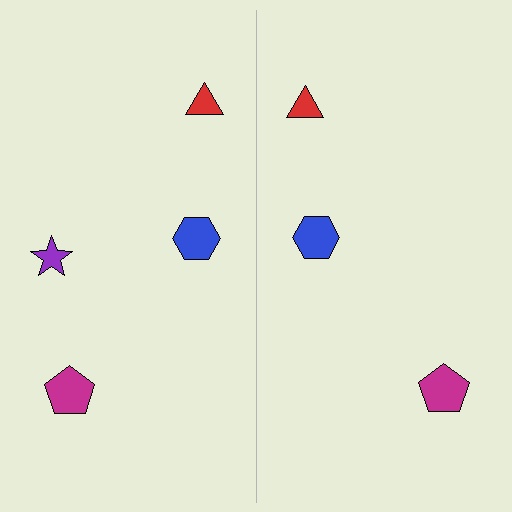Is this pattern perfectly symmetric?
No, the pattern is not perfectly symmetric. A purple star is missing from the right side.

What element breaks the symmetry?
A purple star is missing from the right side.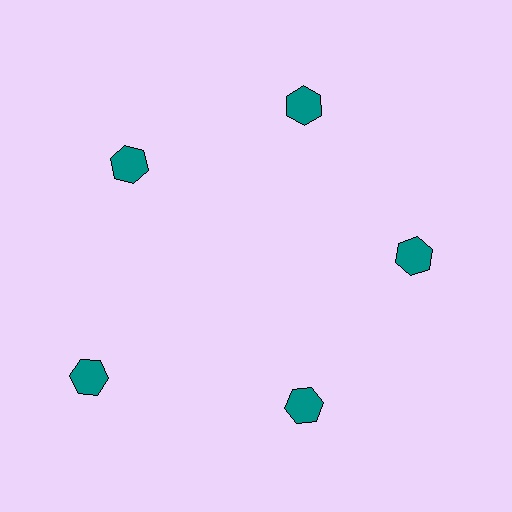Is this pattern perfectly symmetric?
No. The 5 teal hexagons are arranged in a ring, but one element near the 8 o'clock position is pushed outward from the center, breaking the 5-fold rotational symmetry.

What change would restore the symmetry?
The symmetry would be restored by moving it inward, back onto the ring so that all 5 hexagons sit at equal angles and equal distance from the center.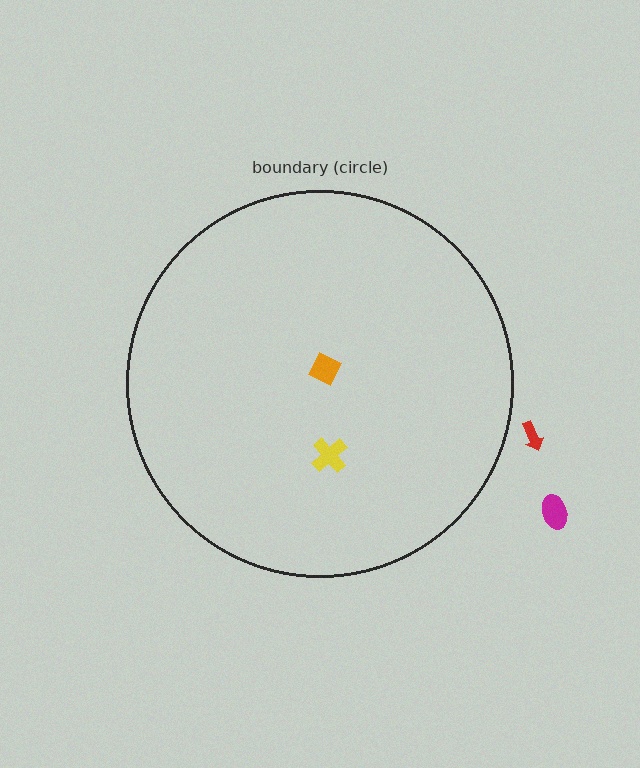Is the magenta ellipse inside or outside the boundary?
Outside.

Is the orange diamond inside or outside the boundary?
Inside.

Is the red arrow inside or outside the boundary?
Outside.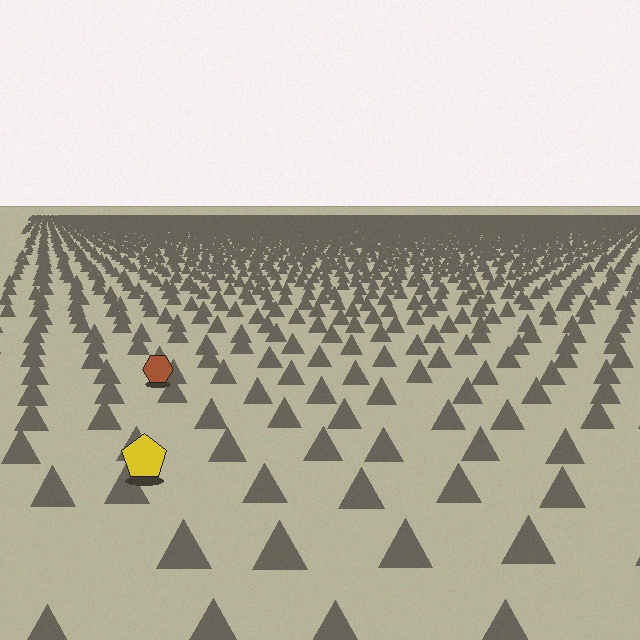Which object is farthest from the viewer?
The brown hexagon is farthest from the viewer. It appears smaller and the ground texture around it is denser.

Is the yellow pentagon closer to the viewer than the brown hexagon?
Yes. The yellow pentagon is closer — you can tell from the texture gradient: the ground texture is coarser near it.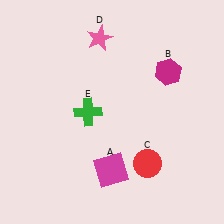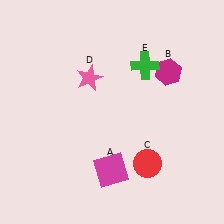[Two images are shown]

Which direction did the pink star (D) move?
The pink star (D) moved down.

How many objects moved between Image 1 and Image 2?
2 objects moved between the two images.